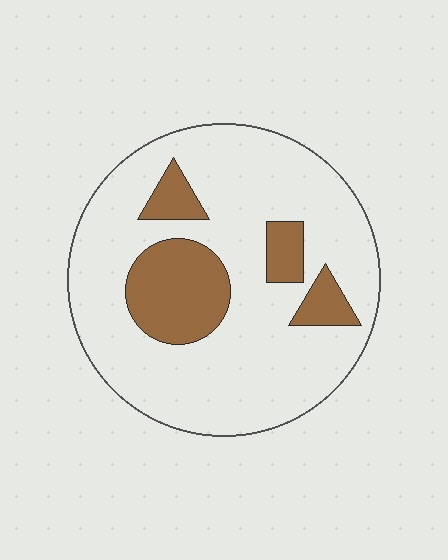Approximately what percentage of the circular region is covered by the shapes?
Approximately 20%.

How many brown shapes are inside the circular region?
4.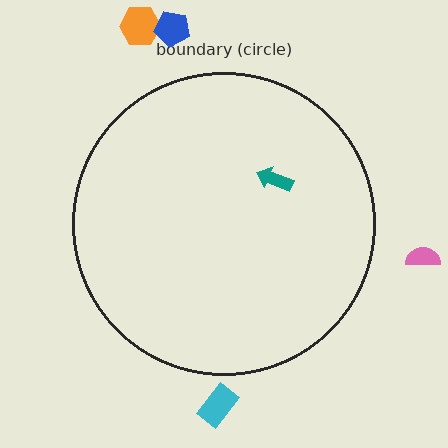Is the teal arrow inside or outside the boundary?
Inside.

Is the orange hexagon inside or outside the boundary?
Outside.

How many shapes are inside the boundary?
1 inside, 4 outside.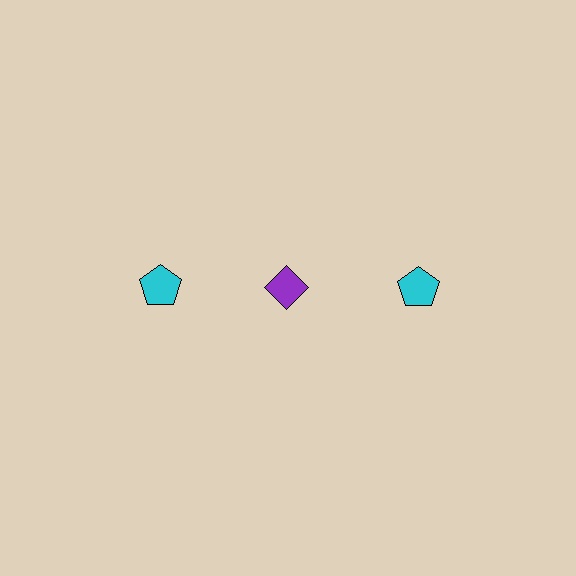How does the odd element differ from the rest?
It differs in both color (purple instead of cyan) and shape (diamond instead of pentagon).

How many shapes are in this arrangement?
There are 3 shapes arranged in a grid pattern.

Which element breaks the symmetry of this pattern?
The purple diamond in the top row, second from left column breaks the symmetry. All other shapes are cyan pentagons.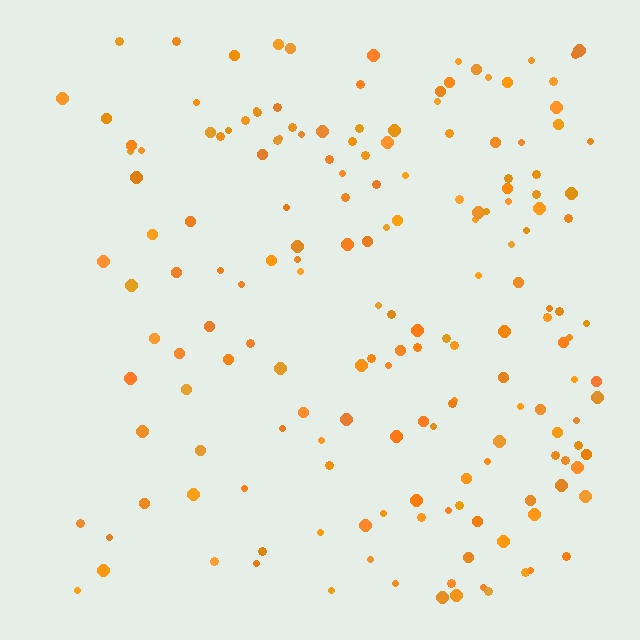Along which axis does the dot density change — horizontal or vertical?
Horizontal.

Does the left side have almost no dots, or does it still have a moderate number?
Still a moderate number, just noticeably fewer than the right.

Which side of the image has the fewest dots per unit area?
The left.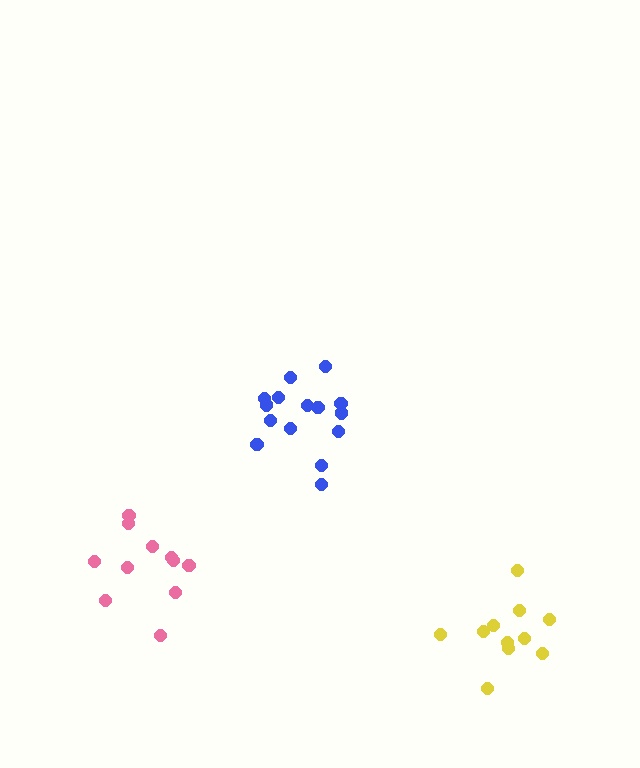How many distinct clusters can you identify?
There are 3 distinct clusters.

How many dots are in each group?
Group 1: 15 dots, Group 2: 11 dots, Group 3: 11 dots (37 total).